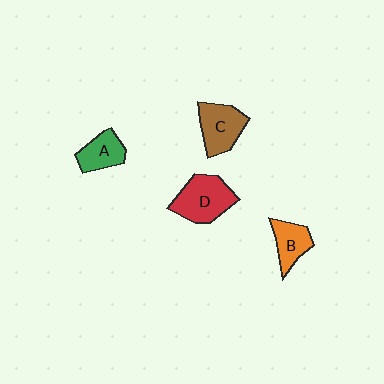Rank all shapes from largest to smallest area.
From largest to smallest: D (red), C (brown), A (green), B (orange).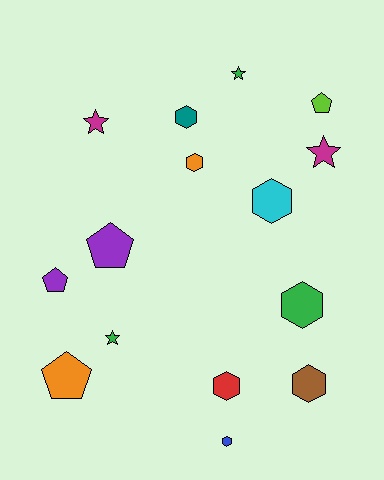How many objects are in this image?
There are 15 objects.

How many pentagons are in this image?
There are 4 pentagons.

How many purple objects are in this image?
There are 2 purple objects.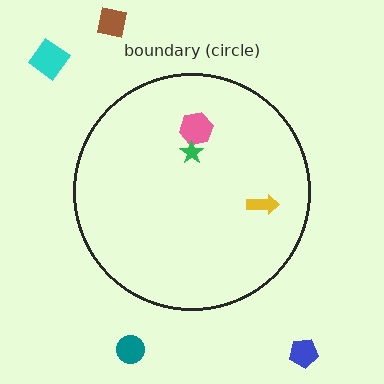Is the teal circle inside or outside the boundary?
Outside.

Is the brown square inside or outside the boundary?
Outside.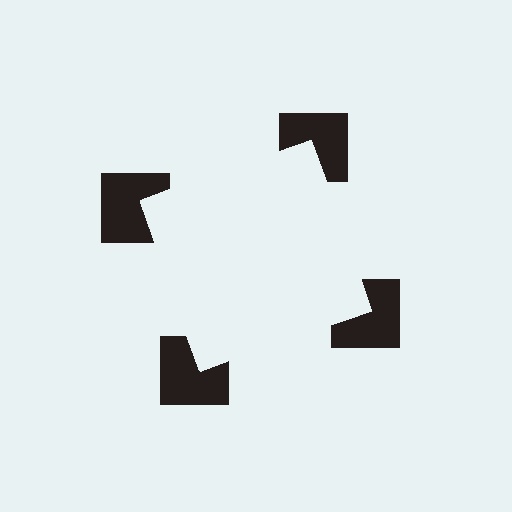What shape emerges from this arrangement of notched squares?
An illusory square — its edges are inferred from the aligned wedge cuts in the notched squares, not physically drawn.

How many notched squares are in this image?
There are 4 — one at each vertex of the illusory square.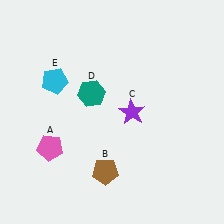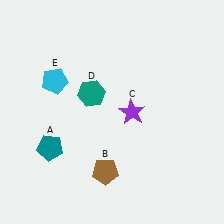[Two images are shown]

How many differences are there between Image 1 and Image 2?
There is 1 difference between the two images.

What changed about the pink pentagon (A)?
In Image 1, A is pink. In Image 2, it changed to teal.